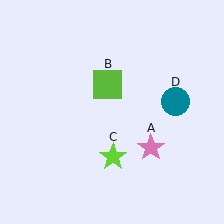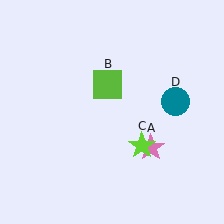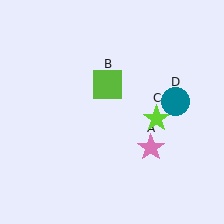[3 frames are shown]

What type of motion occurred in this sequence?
The lime star (object C) rotated counterclockwise around the center of the scene.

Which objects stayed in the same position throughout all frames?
Pink star (object A) and lime square (object B) and teal circle (object D) remained stationary.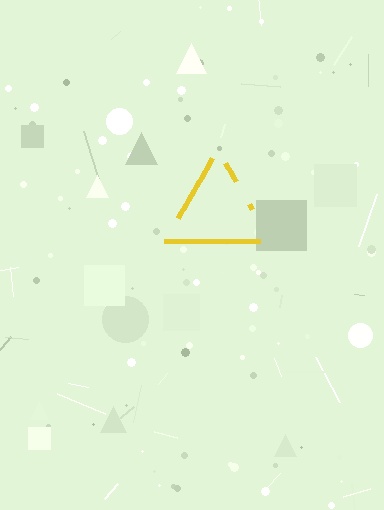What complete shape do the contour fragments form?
The contour fragments form a triangle.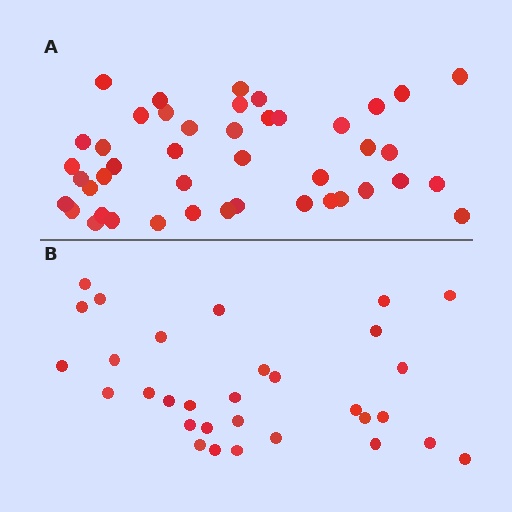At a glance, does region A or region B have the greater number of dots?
Region A (the top region) has more dots.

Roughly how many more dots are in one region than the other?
Region A has approximately 15 more dots than region B.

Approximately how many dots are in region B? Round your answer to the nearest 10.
About 30 dots. (The exact count is 31, which rounds to 30.)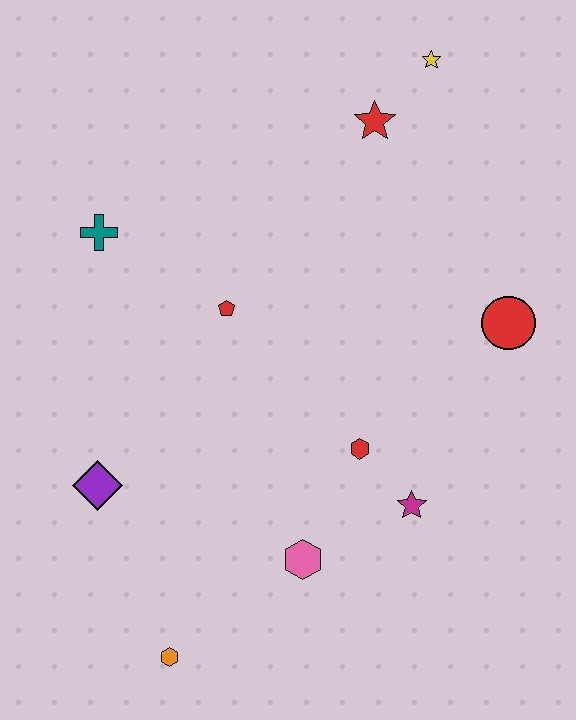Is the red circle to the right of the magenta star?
Yes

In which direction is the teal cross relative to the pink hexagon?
The teal cross is above the pink hexagon.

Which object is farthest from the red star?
The orange hexagon is farthest from the red star.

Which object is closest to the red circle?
The red hexagon is closest to the red circle.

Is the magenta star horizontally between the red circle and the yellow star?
No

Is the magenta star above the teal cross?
No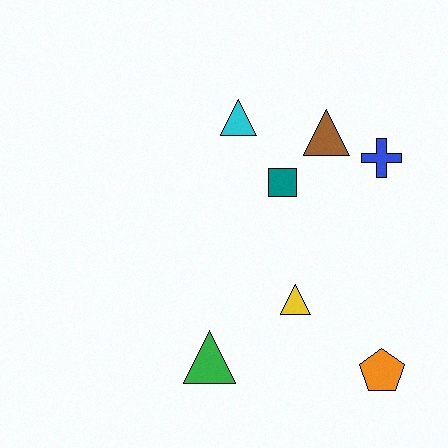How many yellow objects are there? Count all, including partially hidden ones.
There is 1 yellow object.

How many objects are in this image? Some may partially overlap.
There are 7 objects.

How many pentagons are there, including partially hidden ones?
There is 1 pentagon.